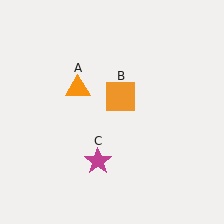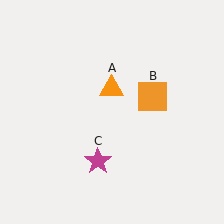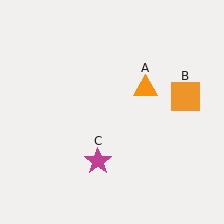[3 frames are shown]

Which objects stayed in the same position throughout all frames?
Magenta star (object C) remained stationary.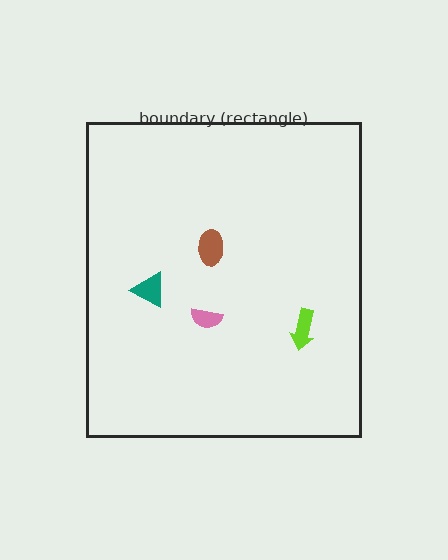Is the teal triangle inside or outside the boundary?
Inside.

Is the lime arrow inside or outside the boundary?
Inside.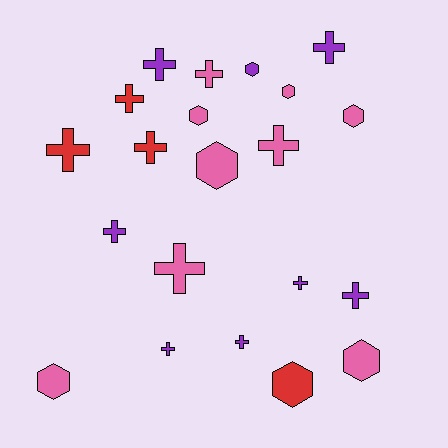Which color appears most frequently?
Pink, with 9 objects.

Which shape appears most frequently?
Cross, with 13 objects.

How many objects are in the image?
There are 21 objects.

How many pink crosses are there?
There are 3 pink crosses.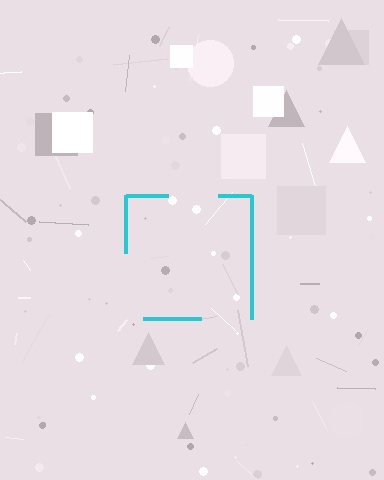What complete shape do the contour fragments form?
The contour fragments form a square.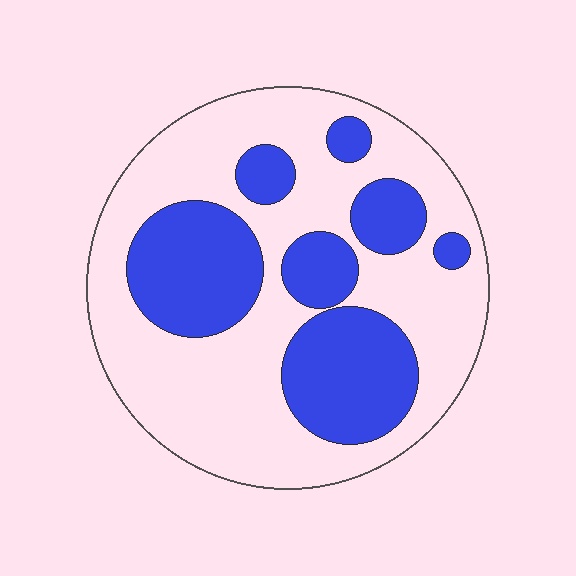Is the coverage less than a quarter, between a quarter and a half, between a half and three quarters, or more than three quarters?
Between a quarter and a half.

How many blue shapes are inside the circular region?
7.